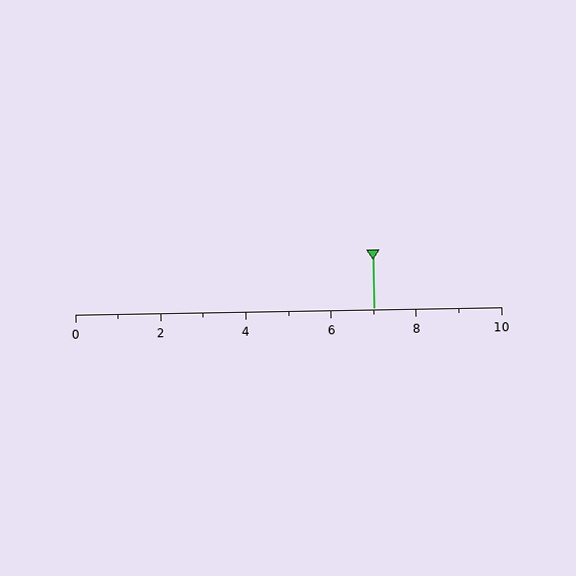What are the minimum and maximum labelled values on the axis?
The axis runs from 0 to 10.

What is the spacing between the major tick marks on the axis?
The major ticks are spaced 2 apart.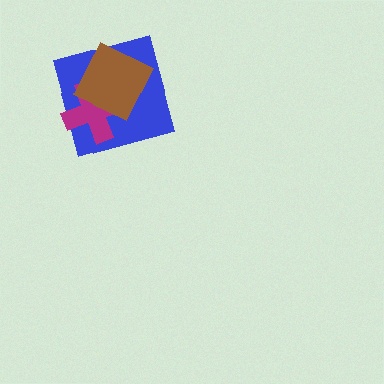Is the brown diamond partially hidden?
No, no other shape covers it.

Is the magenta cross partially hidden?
Yes, it is partially covered by another shape.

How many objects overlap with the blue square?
2 objects overlap with the blue square.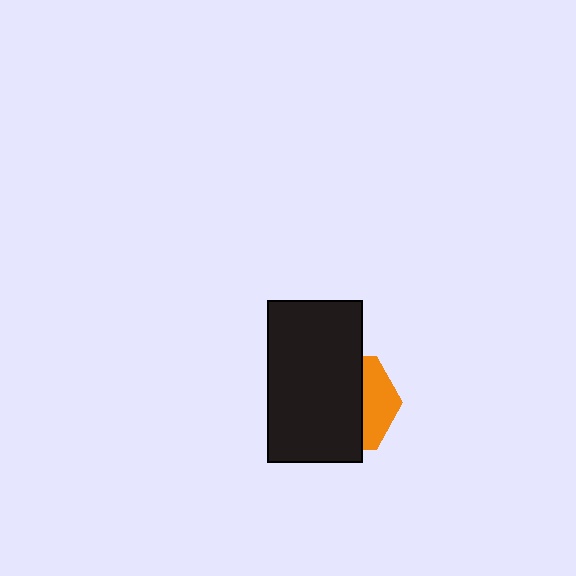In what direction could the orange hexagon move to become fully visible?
The orange hexagon could move right. That would shift it out from behind the black rectangle entirely.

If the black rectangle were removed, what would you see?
You would see the complete orange hexagon.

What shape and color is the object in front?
The object in front is a black rectangle.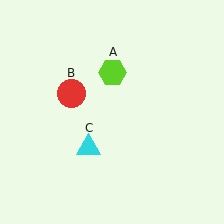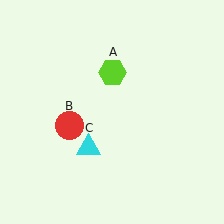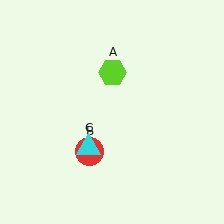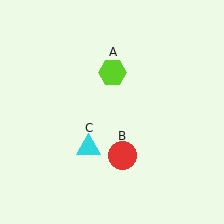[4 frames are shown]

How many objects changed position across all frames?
1 object changed position: red circle (object B).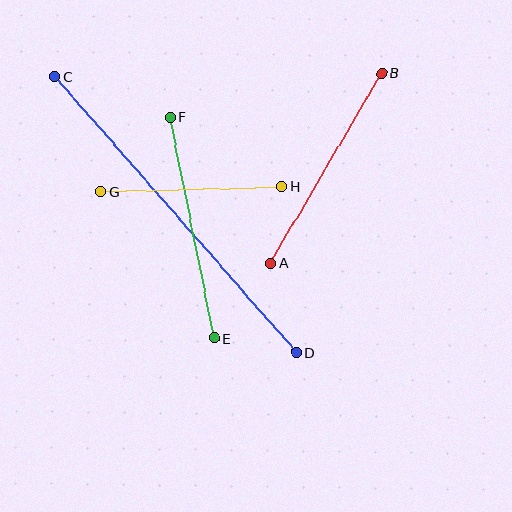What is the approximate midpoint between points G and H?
The midpoint is at approximately (191, 189) pixels.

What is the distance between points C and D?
The distance is approximately 366 pixels.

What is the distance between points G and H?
The distance is approximately 181 pixels.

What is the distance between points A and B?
The distance is approximately 221 pixels.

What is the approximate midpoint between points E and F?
The midpoint is at approximately (192, 228) pixels.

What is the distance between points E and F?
The distance is approximately 225 pixels.